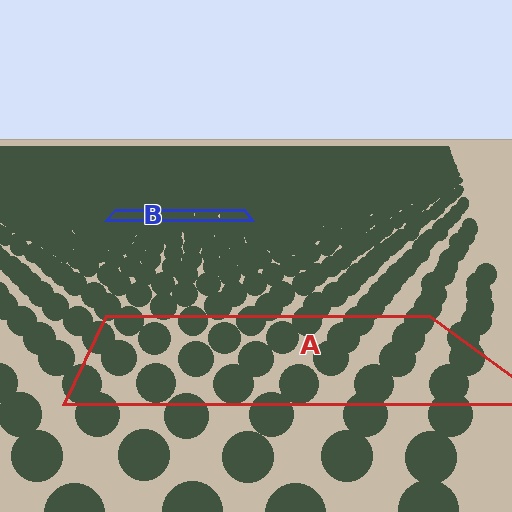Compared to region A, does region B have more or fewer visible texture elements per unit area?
Region B has more texture elements per unit area — they are packed more densely because it is farther away.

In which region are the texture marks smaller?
The texture marks are smaller in region B, because it is farther away.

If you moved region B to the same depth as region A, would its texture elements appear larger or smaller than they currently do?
They would appear larger. At a closer depth, the same texture elements are projected at a bigger on-screen size.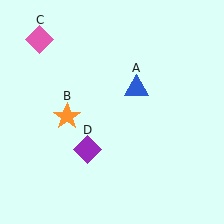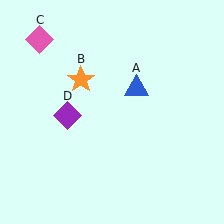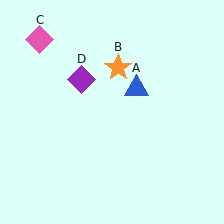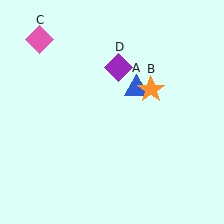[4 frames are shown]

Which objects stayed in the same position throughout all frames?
Blue triangle (object A) and pink diamond (object C) remained stationary.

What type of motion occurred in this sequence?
The orange star (object B), purple diamond (object D) rotated clockwise around the center of the scene.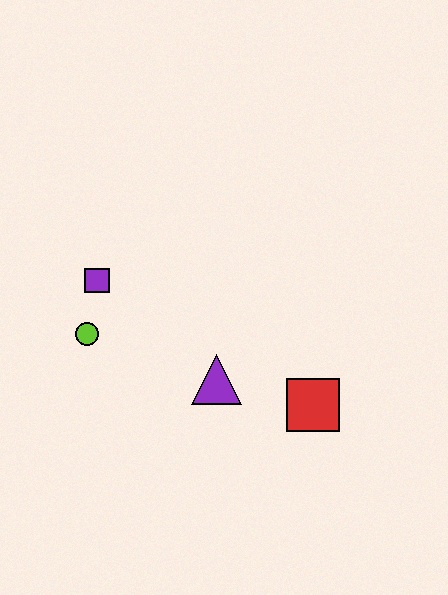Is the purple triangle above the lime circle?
No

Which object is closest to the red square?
The purple triangle is closest to the red square.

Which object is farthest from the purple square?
The red square is farthest from the purple square.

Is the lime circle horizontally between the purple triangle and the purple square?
No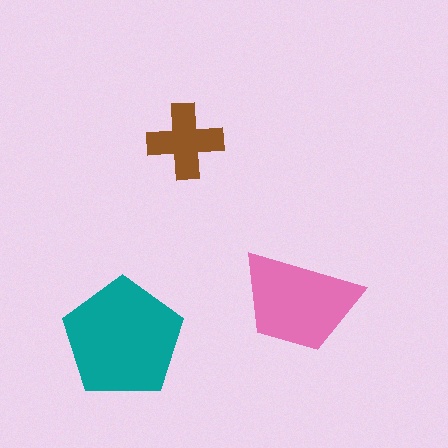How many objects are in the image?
There are 3 objects in the image.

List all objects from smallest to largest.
The brown cross, the pink trapezoid, the teal pentagon.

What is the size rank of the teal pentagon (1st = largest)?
1st.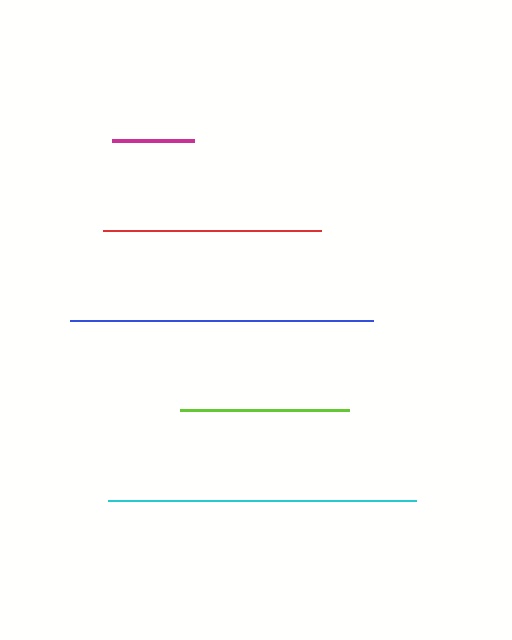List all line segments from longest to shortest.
From longest to shortest: cyan, blue, red, lime, magenta.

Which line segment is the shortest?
The magenta line is the shortest at approximately 82 pixels.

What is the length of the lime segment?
The lime segment is approximately 169 pixels long.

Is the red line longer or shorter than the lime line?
The red line is longer than the lime line.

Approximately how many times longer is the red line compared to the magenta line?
The red line is approximately 2.6 times the length of the magenta line.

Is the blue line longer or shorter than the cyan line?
The cyan line is longer than the blue line.